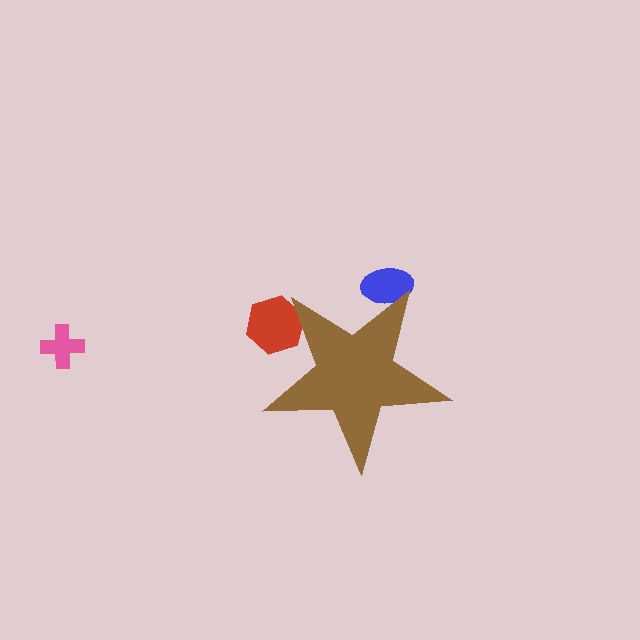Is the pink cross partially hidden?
No, the pink cross is fully visible.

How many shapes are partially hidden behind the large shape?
2 shapes are partially hidden.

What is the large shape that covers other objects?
A brown star.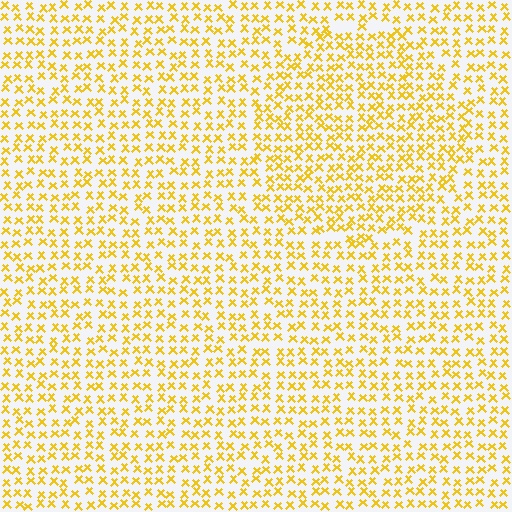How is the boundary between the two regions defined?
The boundary is defined by a change in element density (approximately 1.4x ratio). All elements are the same color, size, and shape.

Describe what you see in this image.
The image contains small yellow elements arranged at two different densities. A circle-shaped region is visible where the elements are more densely packed than the surrounding area.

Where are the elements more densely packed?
The elements are more densely packed inside the circle boundary.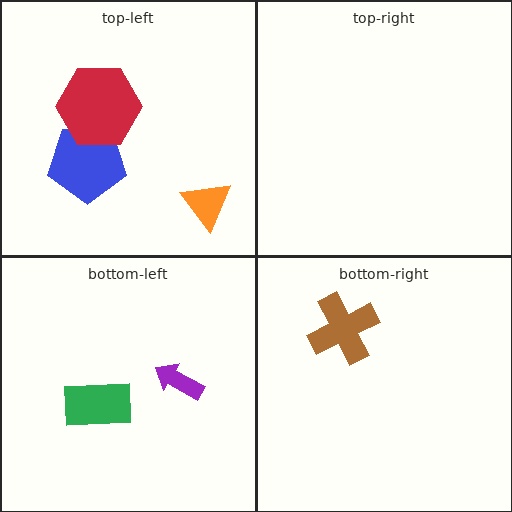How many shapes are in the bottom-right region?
1.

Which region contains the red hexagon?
The top-left region.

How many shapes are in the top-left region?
3.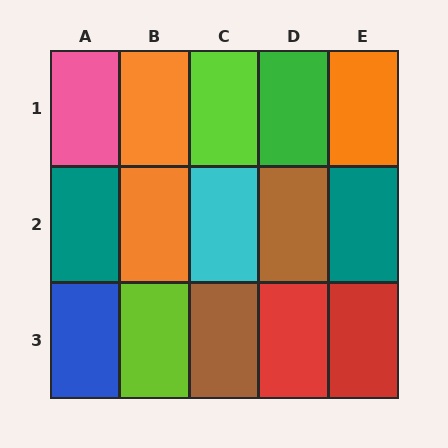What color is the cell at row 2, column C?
Cyan.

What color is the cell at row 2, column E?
Teal.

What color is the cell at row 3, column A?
Blue.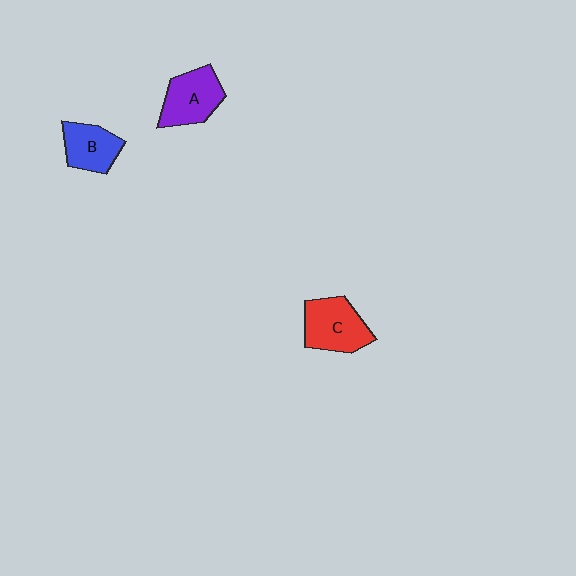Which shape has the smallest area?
Shape B (blue).